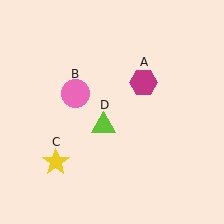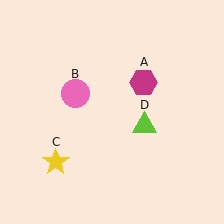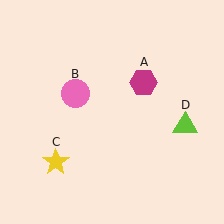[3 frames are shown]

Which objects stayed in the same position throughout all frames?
Magenta hexagon (object A) and pink circle (object B) and yellow star (object C) remained stationary.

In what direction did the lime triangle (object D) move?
The lime triangle (object D) moved right.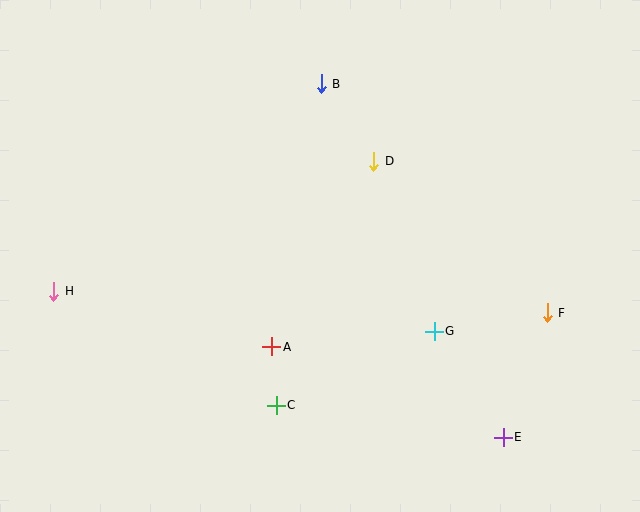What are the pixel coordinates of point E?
Point E is at (503, 437).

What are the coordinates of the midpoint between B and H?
The midpoint between B and H is at (188, 187).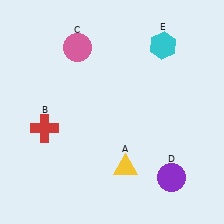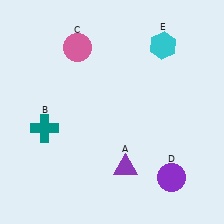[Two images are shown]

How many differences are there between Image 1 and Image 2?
There are 2 differences between the two images.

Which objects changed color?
A changed from yellow to purple. B changed from red to teal.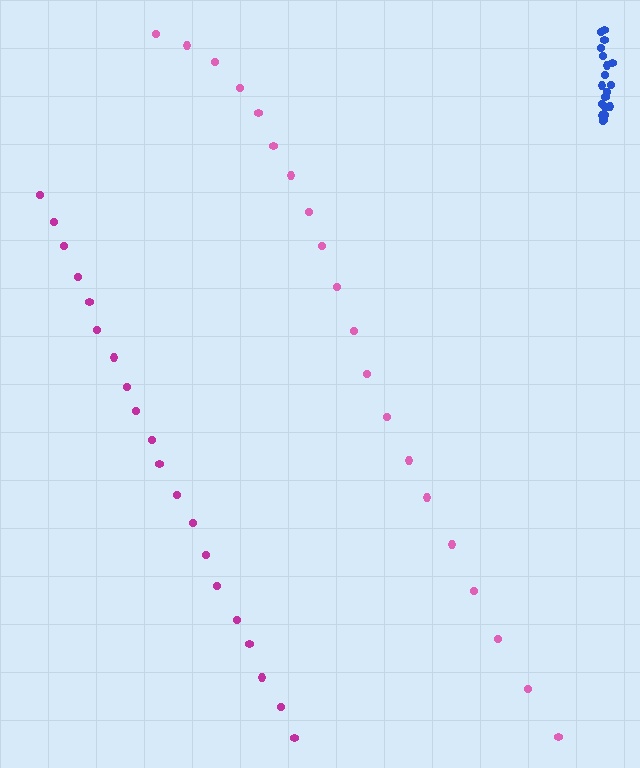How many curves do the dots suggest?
There are 3 distinct paths.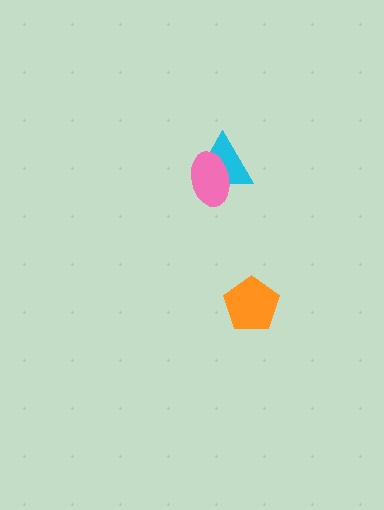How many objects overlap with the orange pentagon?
0 objects overlap with the orange pentagon.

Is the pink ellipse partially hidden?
No, no other shape covers it.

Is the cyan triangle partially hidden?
Yes, it is partially covered by another shape.